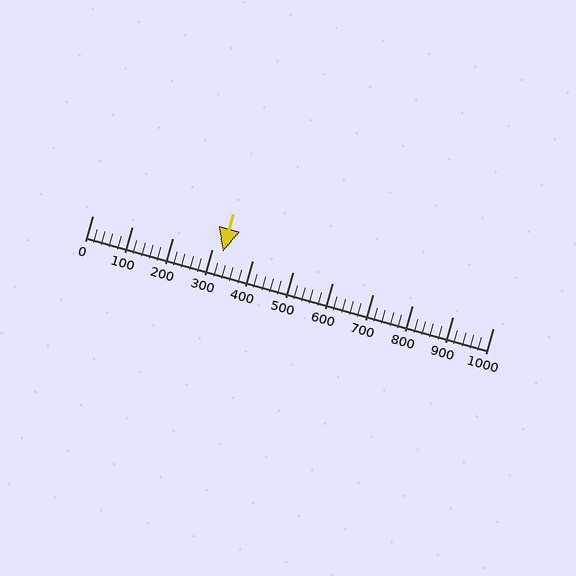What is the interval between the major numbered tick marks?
The major tick marks are spaced 100 units apart.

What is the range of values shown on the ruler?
The ruler shows values from 0 to 1000.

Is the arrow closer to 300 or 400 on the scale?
The arrow is closer to 300.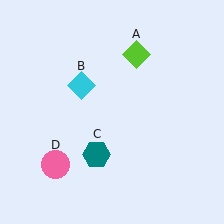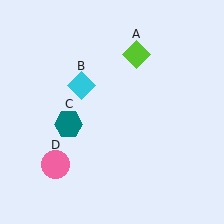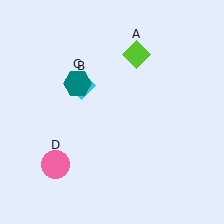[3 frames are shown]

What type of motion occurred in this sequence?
The teal hexagon (object C) rotated clockwise around the center of the scene.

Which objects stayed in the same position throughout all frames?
Lime diamond (object A) and cyan diamond (object B) and pink circle (object D) remained stationary.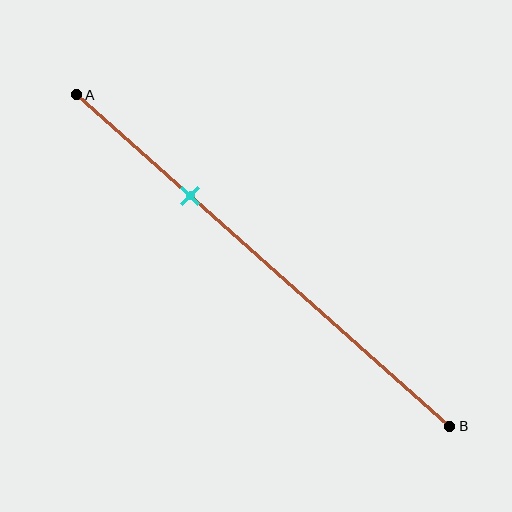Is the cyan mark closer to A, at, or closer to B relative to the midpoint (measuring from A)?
The cyan mark is closer to point A than the midpoint of segment AB.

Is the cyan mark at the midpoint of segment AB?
No, the mark is at about 30% from A, not at the 50% midpoint.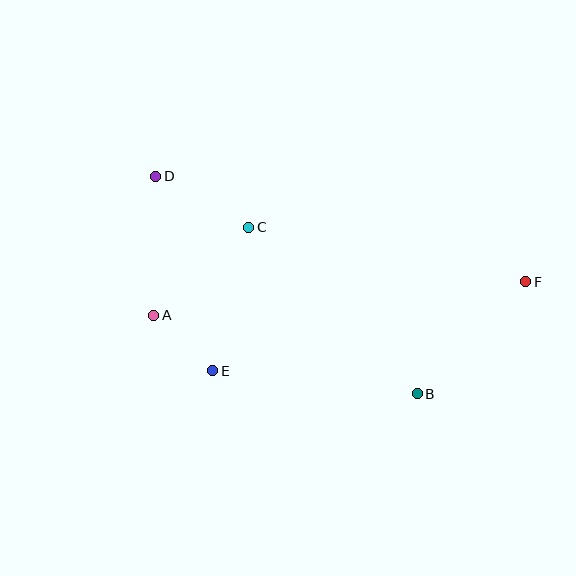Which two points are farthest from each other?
Points D and F are farthest from each other.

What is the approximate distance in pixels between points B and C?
The distance between B and C is approximately 237 pixels.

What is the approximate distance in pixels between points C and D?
The distance between C and D is approximately 106 pixels.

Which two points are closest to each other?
Points A and E are closest to each other.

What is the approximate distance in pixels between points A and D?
The distance between A and D is approximately 139 pixels.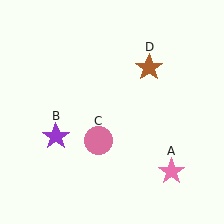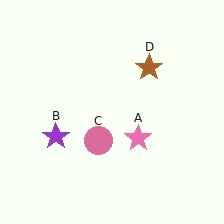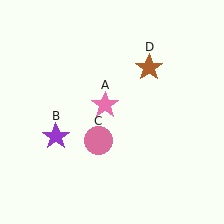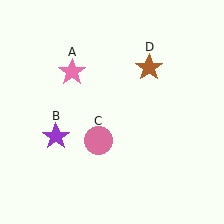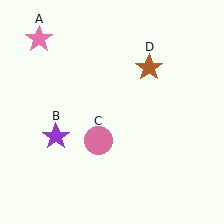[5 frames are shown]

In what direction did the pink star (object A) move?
The pink star (object A) moved up and to the left.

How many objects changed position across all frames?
1 object changed position: pink star (object A).